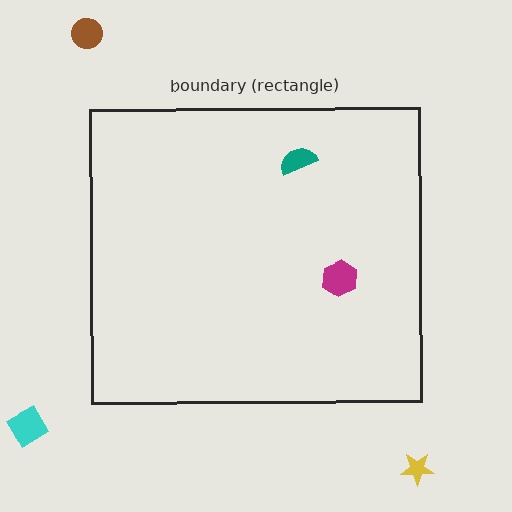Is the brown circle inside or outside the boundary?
Outside.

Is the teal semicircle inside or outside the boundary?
Inside.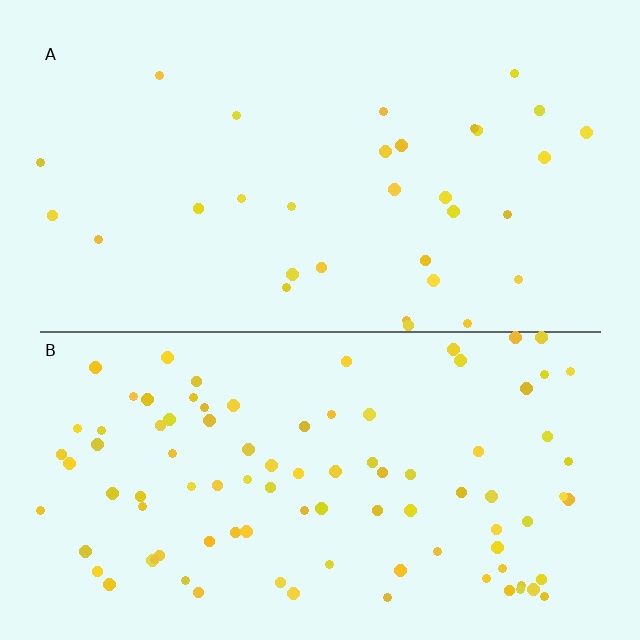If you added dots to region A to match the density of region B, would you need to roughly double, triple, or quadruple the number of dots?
Approximately triple.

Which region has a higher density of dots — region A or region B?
B (the bottom).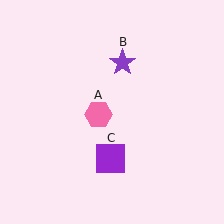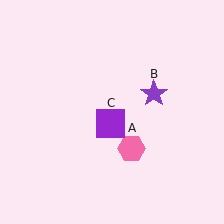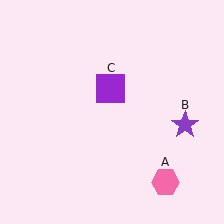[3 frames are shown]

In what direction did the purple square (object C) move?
The purple square (object C) moved up.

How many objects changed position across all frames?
3 objects changed position: pink hexagon (object A), purple star (object B), purple square (object C).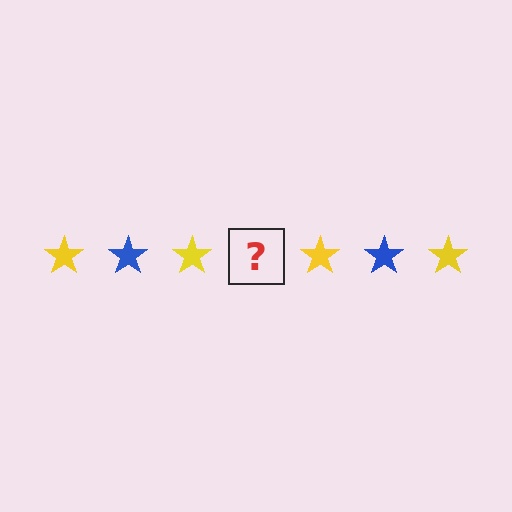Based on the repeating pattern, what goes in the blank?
The blank should be a blue star.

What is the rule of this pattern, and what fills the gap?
The rule is that the pattern cycles through yellow, blue stars. The gap should be filled with a blue star.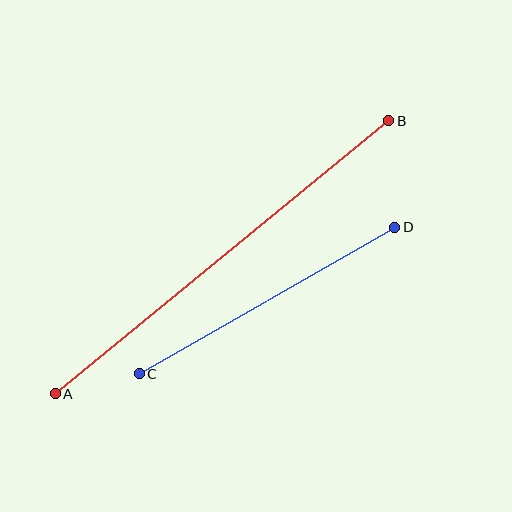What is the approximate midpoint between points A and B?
The midpoint is at approximately (222, 257) pixels.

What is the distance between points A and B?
The distance is approximately 431 pixels.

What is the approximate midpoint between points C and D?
The midpoint is at approximately (267, 301) pixels.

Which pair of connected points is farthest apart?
Points A and B are farthest apart.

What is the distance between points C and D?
The distance is approximately 295 pixels.